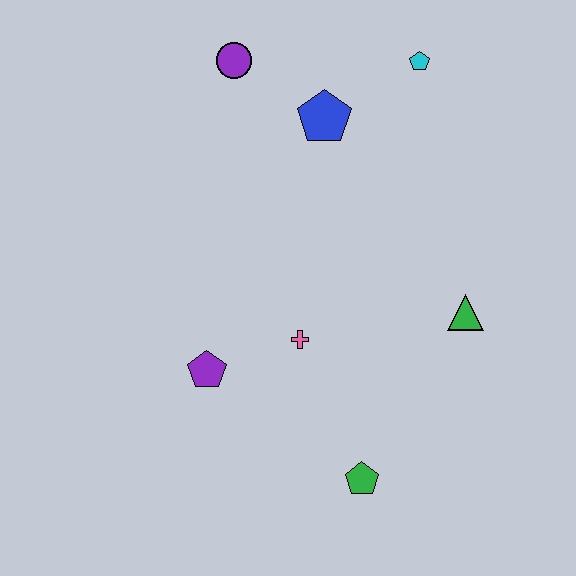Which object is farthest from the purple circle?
The green pentagon is farthest from the purple circle.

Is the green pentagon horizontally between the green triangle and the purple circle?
Yes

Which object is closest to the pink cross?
The purple pentagon is closest to the pink cross.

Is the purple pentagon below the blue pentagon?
Yes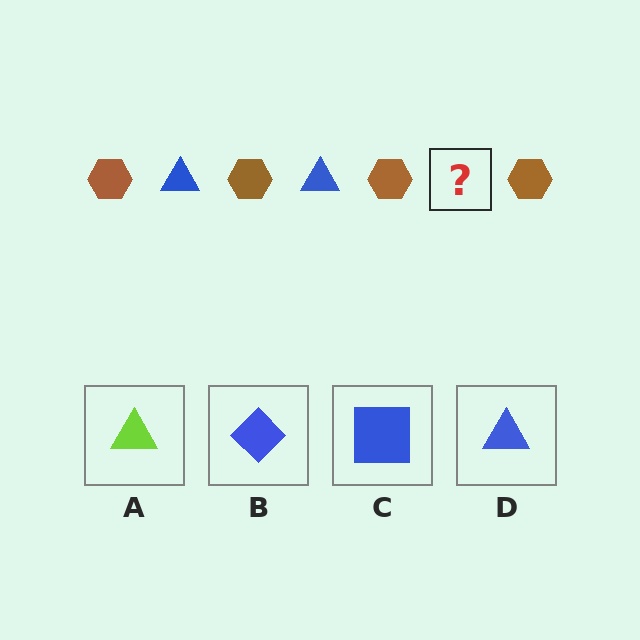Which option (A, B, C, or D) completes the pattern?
D.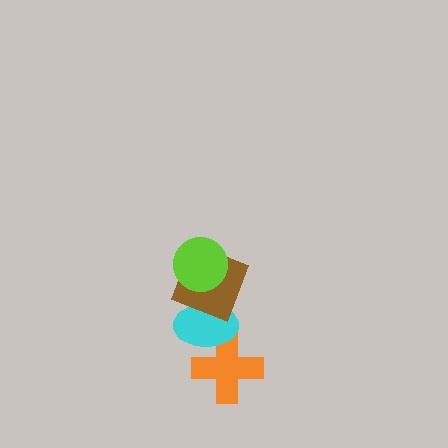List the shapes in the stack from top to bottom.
From top to bottom: the lime circle, the brown square, the cyan ellipse, the orange cross.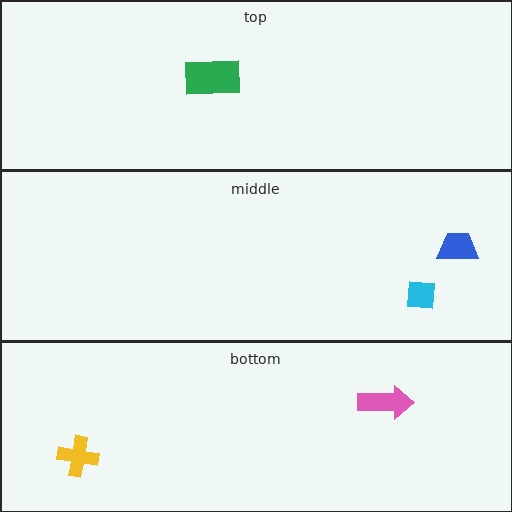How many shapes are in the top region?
1.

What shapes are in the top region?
The green rectangle.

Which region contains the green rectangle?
The top region.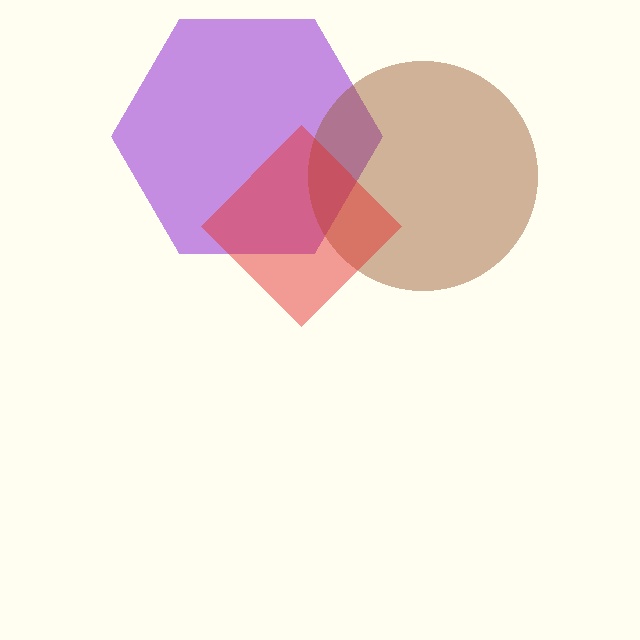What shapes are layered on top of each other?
The layered shapes are: a purple hexagon, a brown circle, a red diamond.